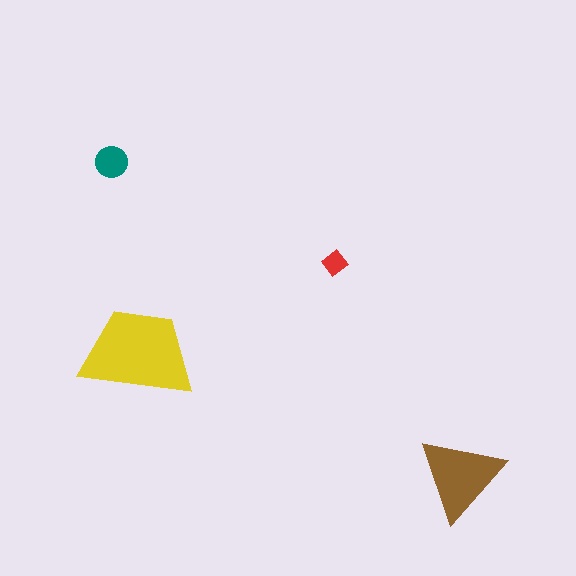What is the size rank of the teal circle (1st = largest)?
3rd.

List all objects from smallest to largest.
The red diamond, the teal circle, the brown triangle, the yellow trapezoid.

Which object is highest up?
The teal circle is topmost.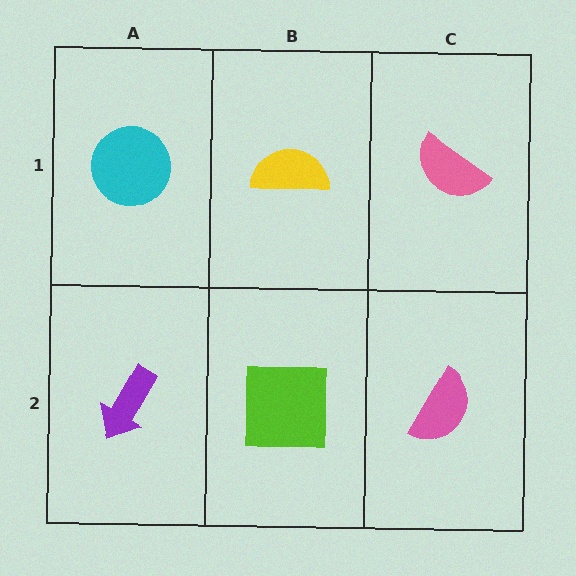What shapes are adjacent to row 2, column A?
A cyan circle (row 1, column A), a lime square (row 2, column B).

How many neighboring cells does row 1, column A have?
2.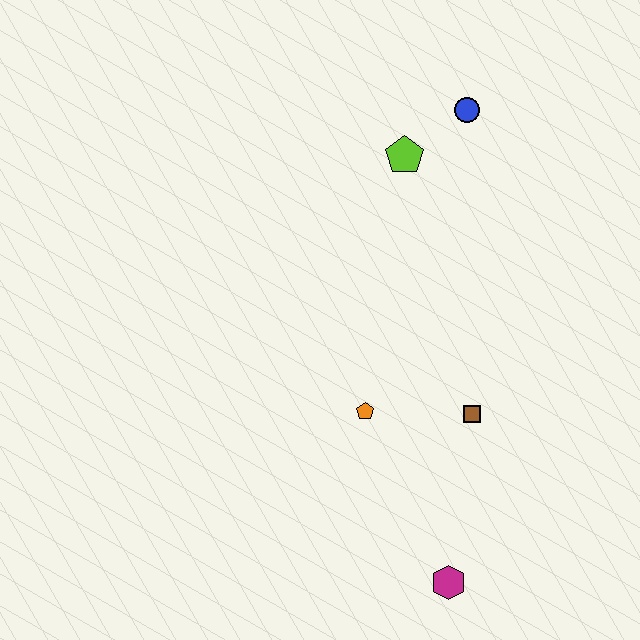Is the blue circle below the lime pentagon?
No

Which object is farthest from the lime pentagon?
The magenta hexagon is farthest from the lime pentagon.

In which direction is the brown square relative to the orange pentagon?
The brown square is to the right of the orange pentagon.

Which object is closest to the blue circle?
The lime pentagon is closest to the blue circle.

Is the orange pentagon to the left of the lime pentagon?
Yes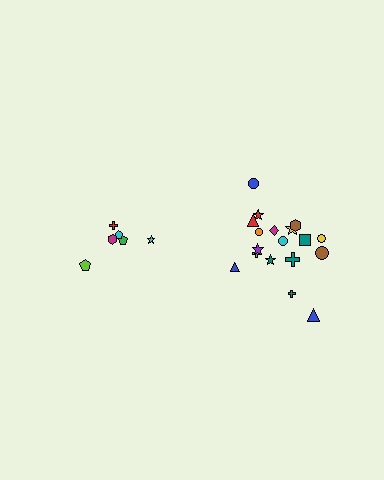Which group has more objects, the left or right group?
The right group.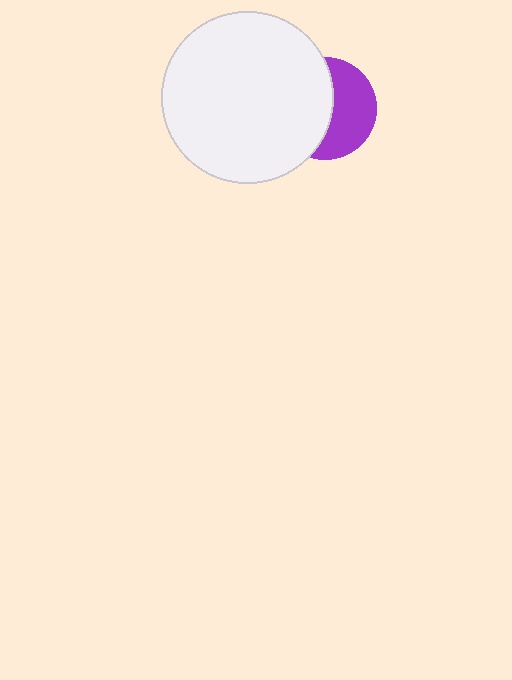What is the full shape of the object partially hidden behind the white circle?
The partially hidden object is a purple circle.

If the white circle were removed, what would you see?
You would see the complete purple circle.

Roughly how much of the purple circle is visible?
About half of it is visible (roughly 46%).